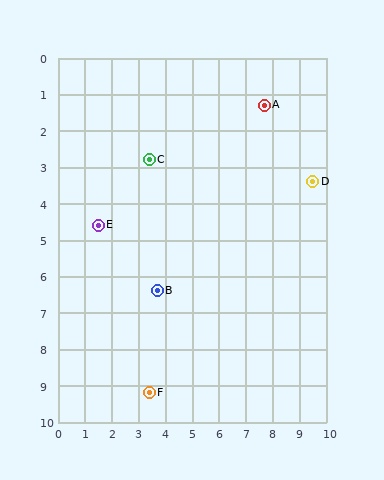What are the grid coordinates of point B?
Point B is at approximately (3.7, 6.4).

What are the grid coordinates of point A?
Point A is at approximately (7.7, 1.3).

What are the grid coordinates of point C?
Point C is at approximately (3.4, 2.8).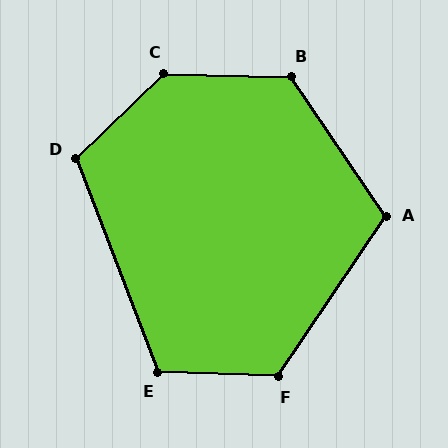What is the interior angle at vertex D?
Approximately 113 degrees (obtuse).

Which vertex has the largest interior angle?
C, at approximately 135 degrees.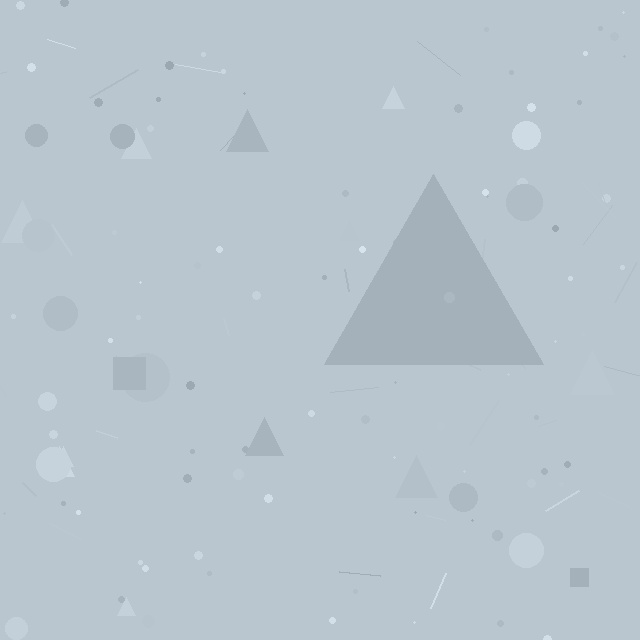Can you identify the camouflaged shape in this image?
The camouflaged shape is a triangle.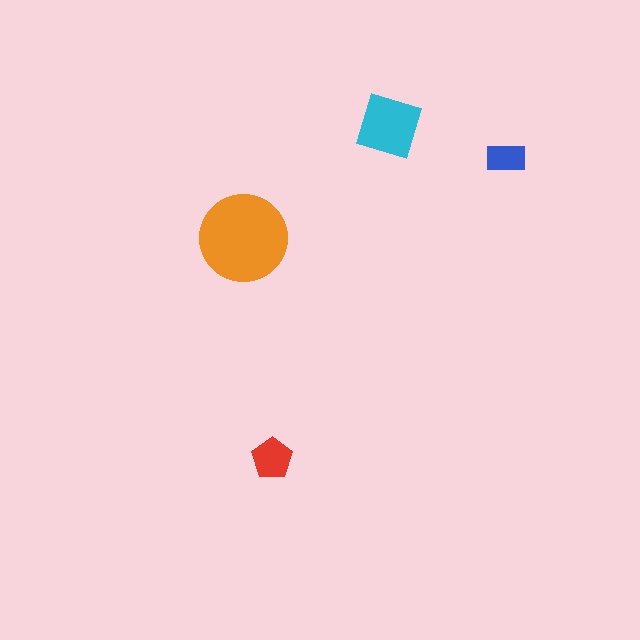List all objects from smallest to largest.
The blue rectangle, the red pentagon, the cyan diamond, the orange circle.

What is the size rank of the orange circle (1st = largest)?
1st.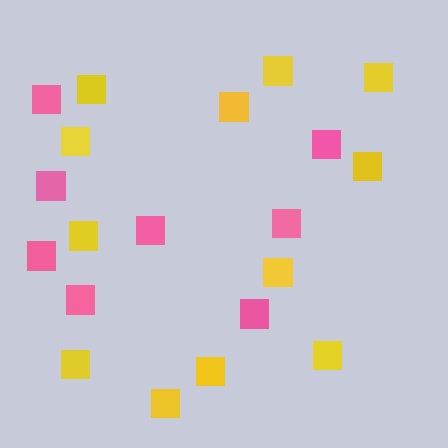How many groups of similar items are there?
There are 2 groups: one group of pink squares (8) and one group of yellow squares (12).